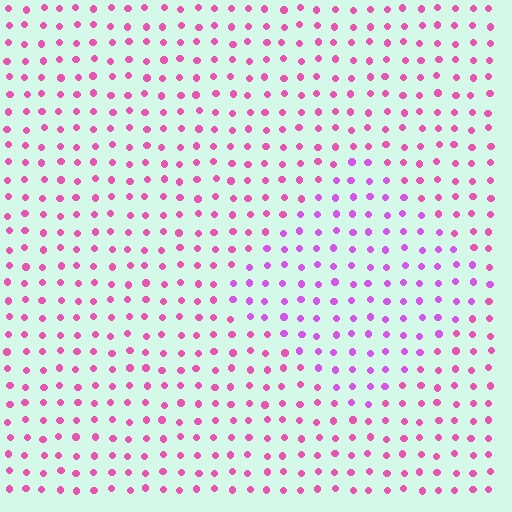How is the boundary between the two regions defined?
The boundary is defined purely by a slight shift in hue (about 30 degrees). Spacing, size, and orientation are identical on both sides.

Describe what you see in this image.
The image is filled with small pink elements in a uniform arrangement. A diamond-shaped region is visible where the elements are tinted to a slightly different hue, forming a subtle color boundary.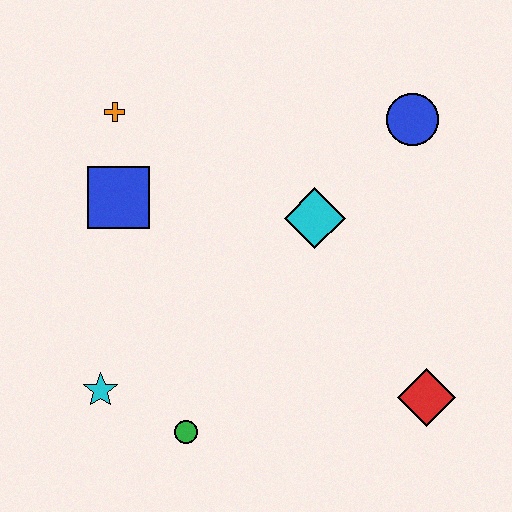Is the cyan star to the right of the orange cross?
No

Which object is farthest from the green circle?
The blue circle is farthest from the green circle.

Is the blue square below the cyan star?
No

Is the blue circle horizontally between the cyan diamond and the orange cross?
No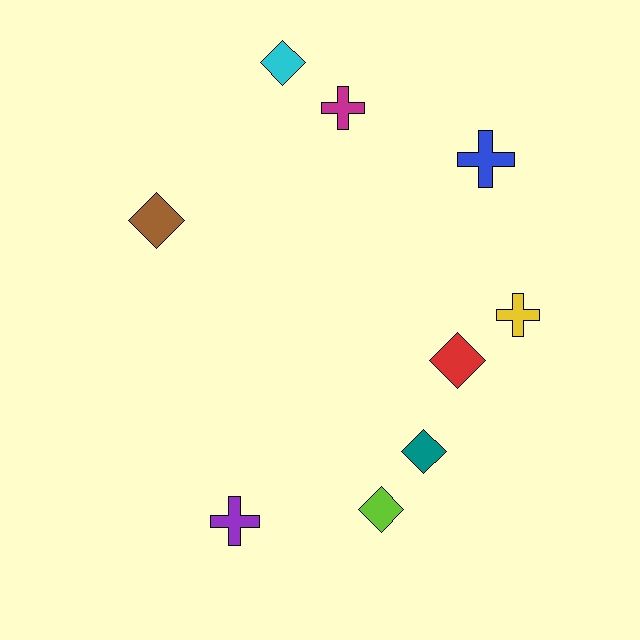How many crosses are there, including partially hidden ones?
There are 4 crosses.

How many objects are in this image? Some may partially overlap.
There are 9 objects.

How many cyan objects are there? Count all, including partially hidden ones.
There is 1 cyan object.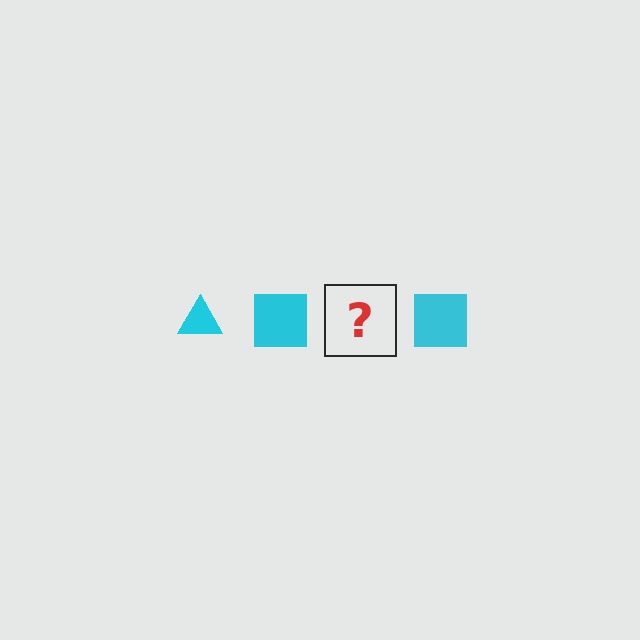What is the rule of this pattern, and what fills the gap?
The rule is that the pattern cycles through triangle, square shapes in cyan. The gap should be filled with a cyan triangle.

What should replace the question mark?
The question mark should be replaced with a cyan triangle.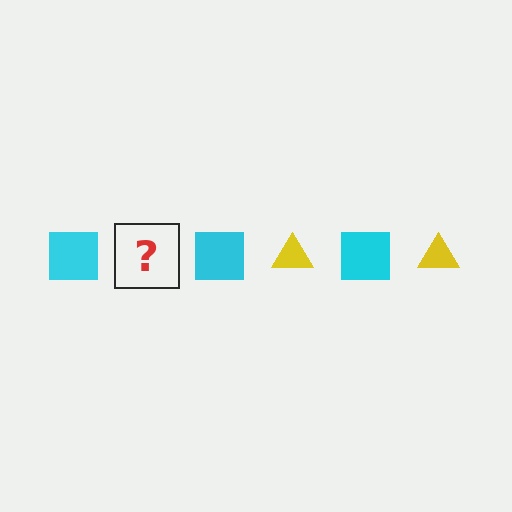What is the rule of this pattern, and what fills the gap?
The rule is that the pattern alternates between cyan square and yellow triangle. The gap should be filled with a yellow triangle.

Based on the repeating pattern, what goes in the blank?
The blank should be a yellow triangle.